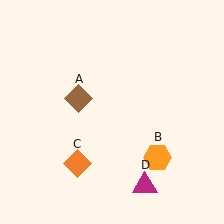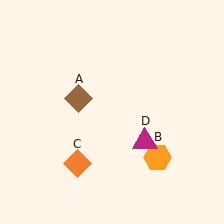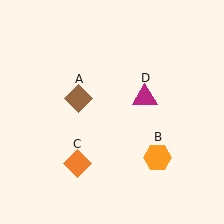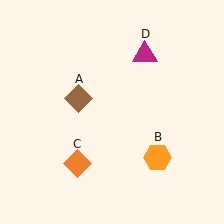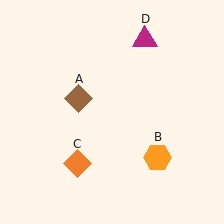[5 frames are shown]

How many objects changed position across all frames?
1 object changed position: magenta triangle (object D).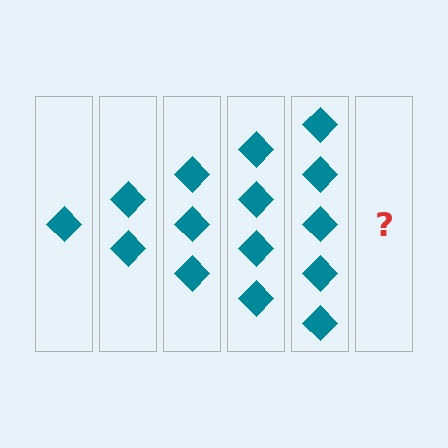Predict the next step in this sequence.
The next step is 6 diamonds.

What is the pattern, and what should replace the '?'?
The pattern is that each step adds one more diamond. The '?' should be 6 diamonds.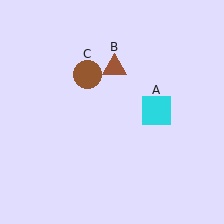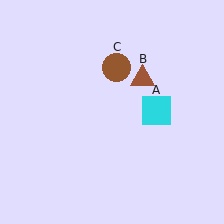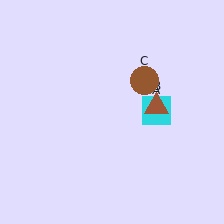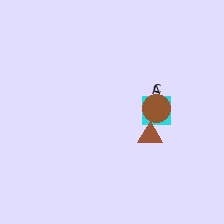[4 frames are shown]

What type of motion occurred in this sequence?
The brown triangle (object B), brown circle (object C) rotated clockwise around the center of the scene.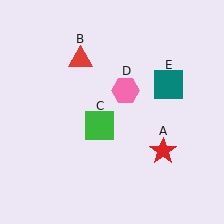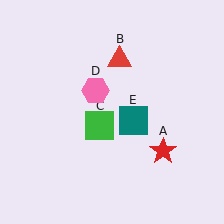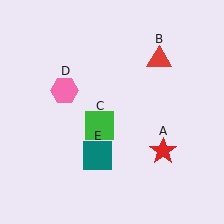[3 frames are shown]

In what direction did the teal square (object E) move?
The teal square (object E) moved down and to the left.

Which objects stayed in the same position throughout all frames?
Red star (object A) and green square (object C) remained stationary.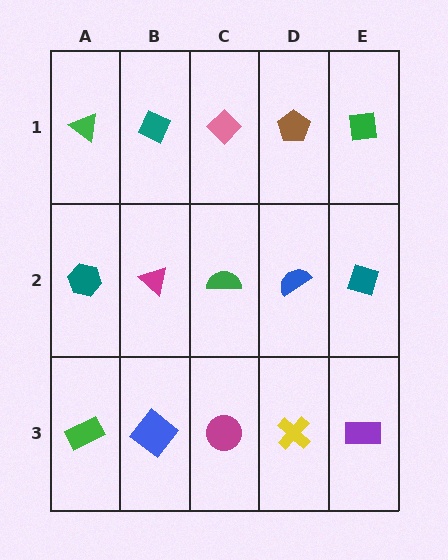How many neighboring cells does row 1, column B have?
3.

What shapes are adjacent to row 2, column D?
A brown pentagon (row 1, column D), a yellow cross (row 3, column D), a green semicircle (row 2, column C), a teal diamond (row 2, column E).